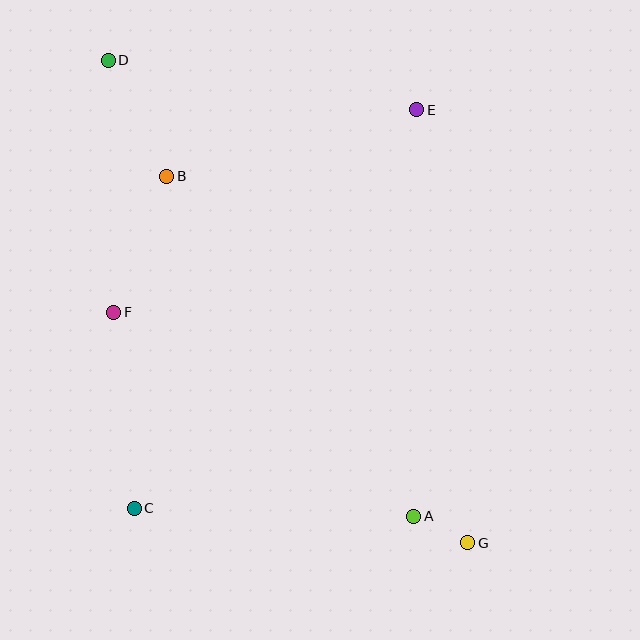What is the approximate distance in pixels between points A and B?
The distance between A and B is approximately 420 pixels.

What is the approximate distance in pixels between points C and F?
The distance between C and F is approximately 197 pixels.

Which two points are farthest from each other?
Points D and G are farthest from each other.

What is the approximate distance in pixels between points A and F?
The distance between A and F is approximately 363 pixels.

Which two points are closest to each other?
Points A and G are closest to each other.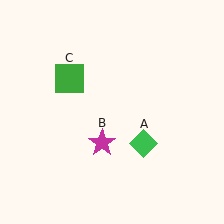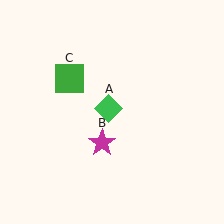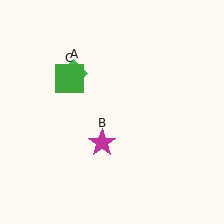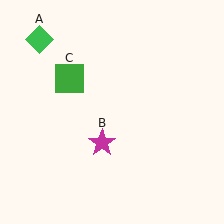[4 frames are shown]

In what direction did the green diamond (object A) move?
The green diamond (object A) moved up and to the left.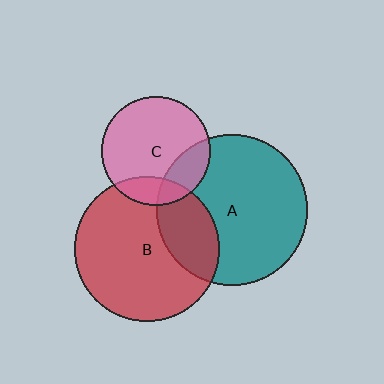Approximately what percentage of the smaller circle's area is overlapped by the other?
Approximately 15%.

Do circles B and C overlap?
Yes.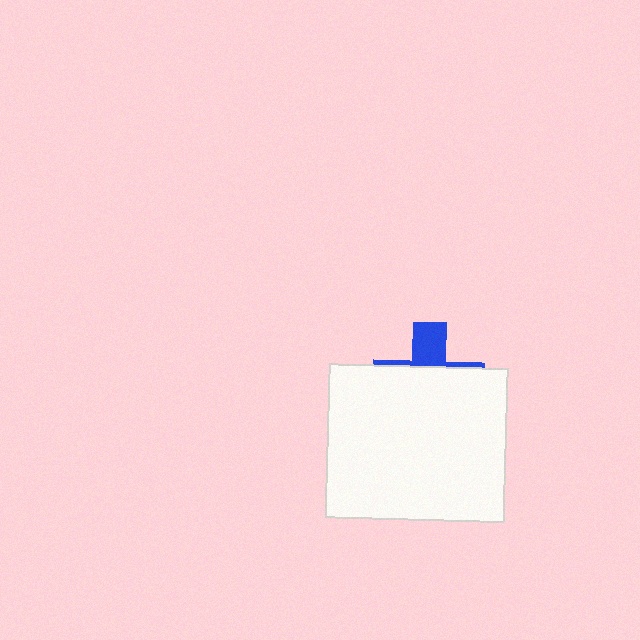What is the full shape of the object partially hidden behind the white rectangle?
The partially hidden object is a blue cross.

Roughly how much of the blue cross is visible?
A small part of it is visible (roughly 30%).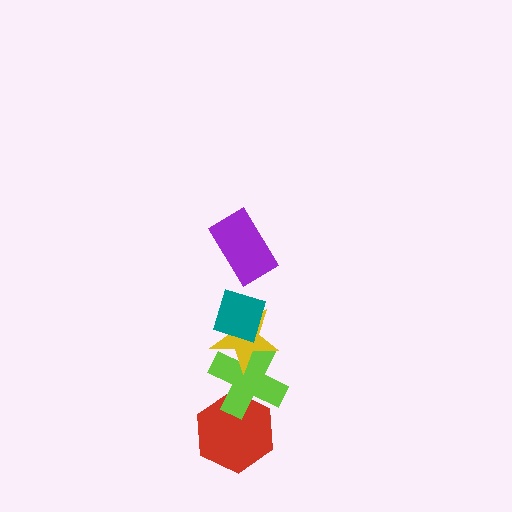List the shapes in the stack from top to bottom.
From top to bottom: the purple rectangle, the teal diamond, the yellow star, the lime cross, the red hexagon.